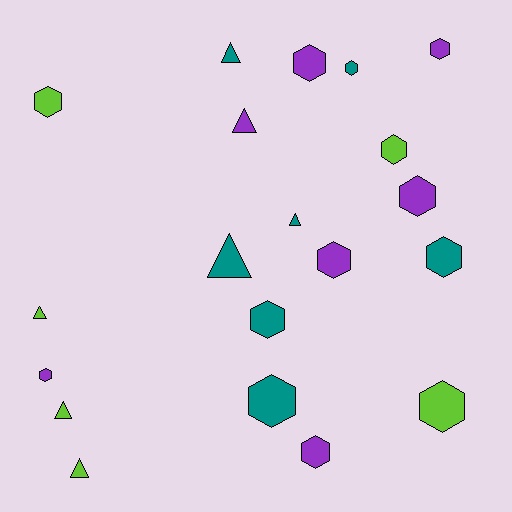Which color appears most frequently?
Purple, with 7 objects.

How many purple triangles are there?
There is 1 purple triangle.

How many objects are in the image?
There are 20 objects.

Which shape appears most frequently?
Hexagon, with 13 objects.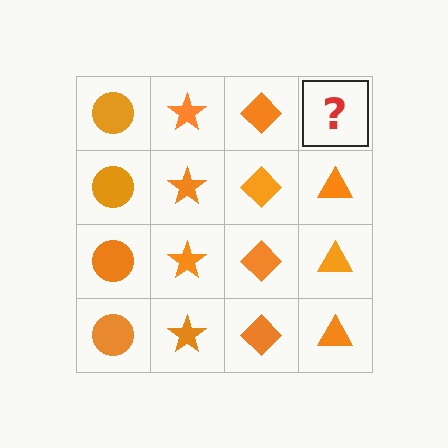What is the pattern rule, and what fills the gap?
The rule is that each column has a consistent shape. The gap should be filled with an orange triangle.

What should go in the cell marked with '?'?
The missing cell should contain an orange triangle.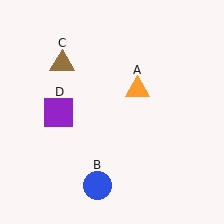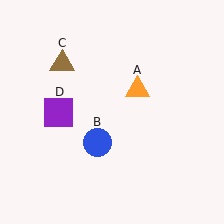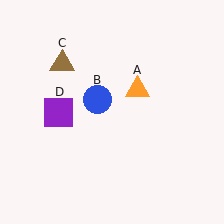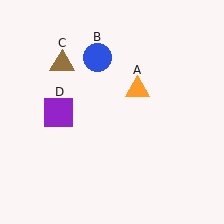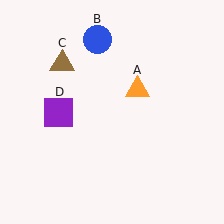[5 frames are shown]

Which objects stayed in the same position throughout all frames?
Orange triangle (object A) and brown triangle (object C) and purple square (object D) remained stationary.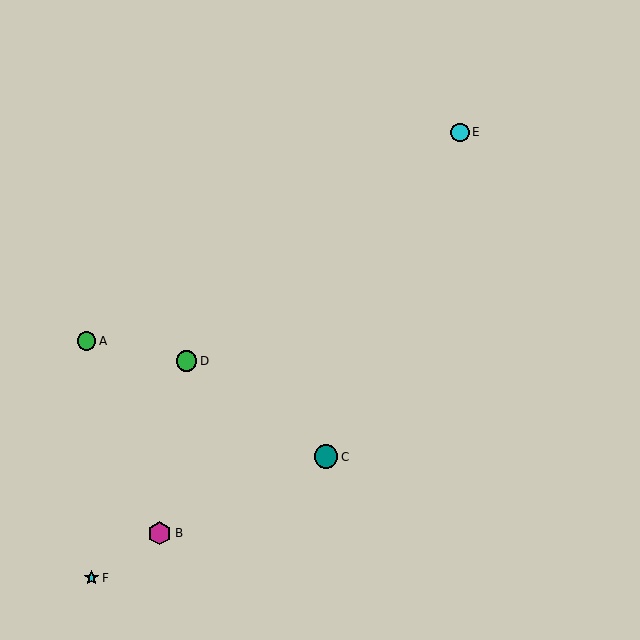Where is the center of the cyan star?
The center of the cyan star is at (92, 578).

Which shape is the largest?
The teal circle (labeled C) is the largest.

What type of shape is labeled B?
Shape B is a magenta hexagon.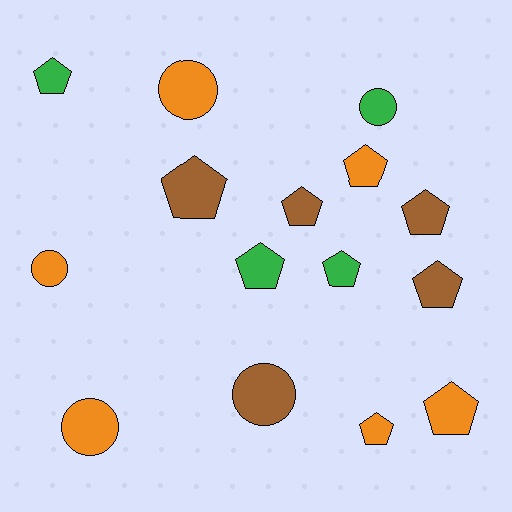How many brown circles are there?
There is 1 brown circle.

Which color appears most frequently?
Orange, with 6 objects.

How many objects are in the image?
There are 15 objects.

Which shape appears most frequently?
Pentagon, with 10 objects.